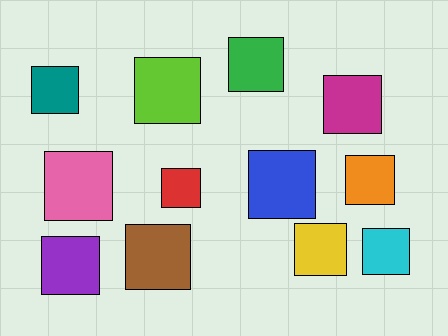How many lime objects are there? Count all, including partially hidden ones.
There is 1 lime object.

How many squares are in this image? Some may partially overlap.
There are 12 squares.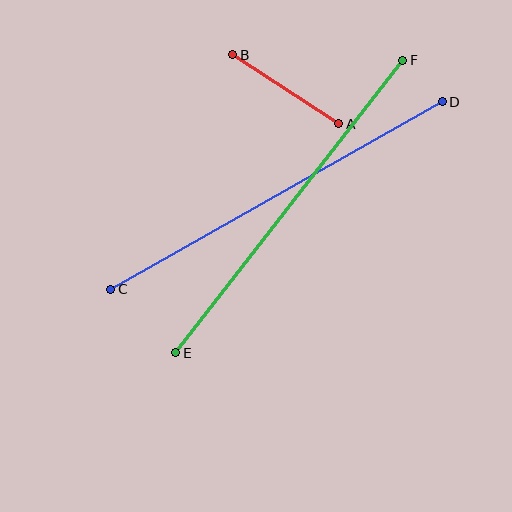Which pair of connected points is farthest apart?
Points C and D are farthest apart.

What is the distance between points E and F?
The distance is approximately 370 pixels.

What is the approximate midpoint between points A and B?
The midpoint is at approximately (286, 89) pixels.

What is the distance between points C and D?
The distance is approximately 381 pixels.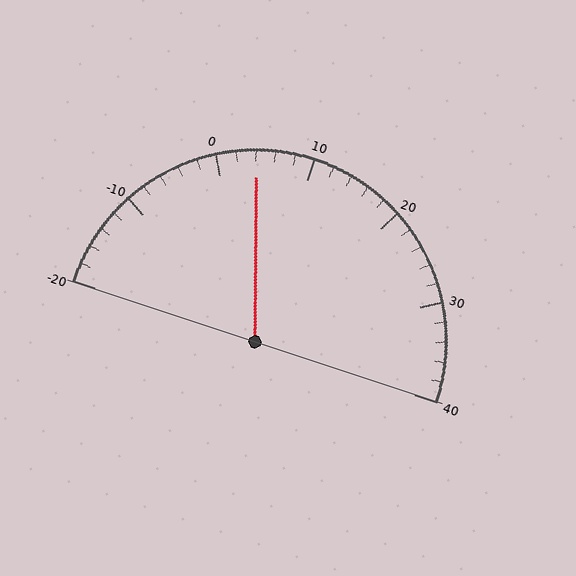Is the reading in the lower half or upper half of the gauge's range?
The reading is in the lower half of the range (-20 to 40).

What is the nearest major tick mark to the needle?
The nearest major tick mark is 0.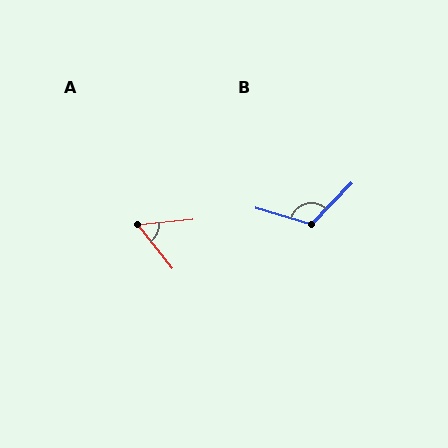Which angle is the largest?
B, at approximately 117 degrees.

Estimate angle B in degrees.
Approximately 117 degrees.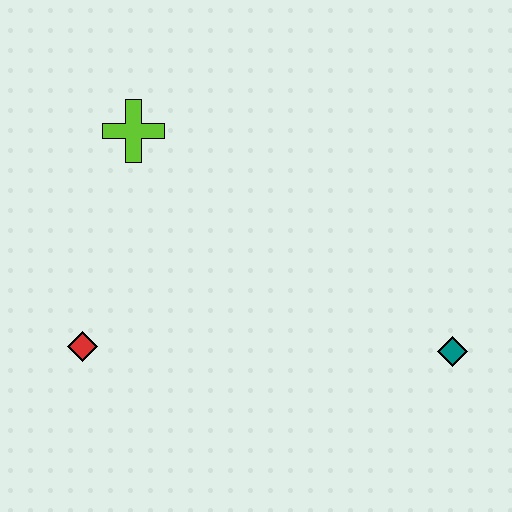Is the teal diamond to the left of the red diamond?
No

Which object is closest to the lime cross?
The red diamond is closest to the lime cross.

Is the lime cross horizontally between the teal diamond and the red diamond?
Yes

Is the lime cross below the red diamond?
No